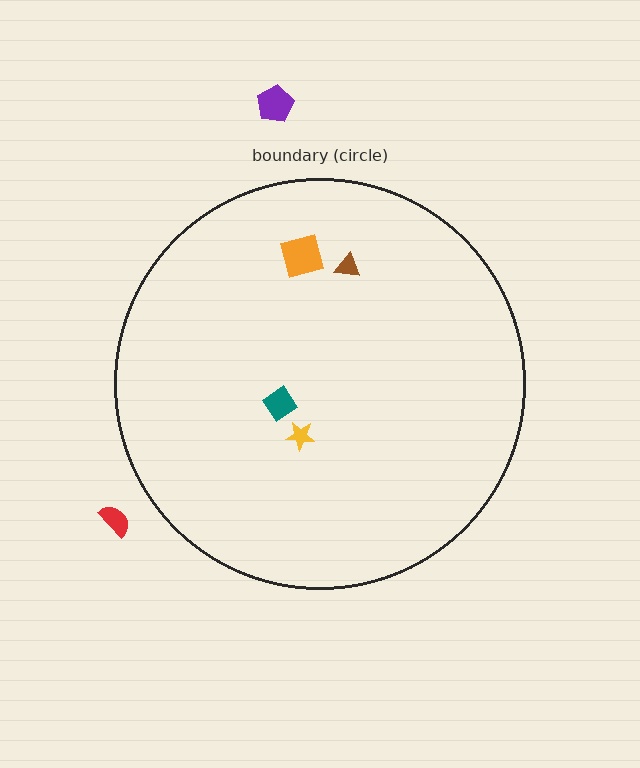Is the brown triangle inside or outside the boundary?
Inside.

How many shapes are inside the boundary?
4 inside, 2 outside.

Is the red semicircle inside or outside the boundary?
Outside.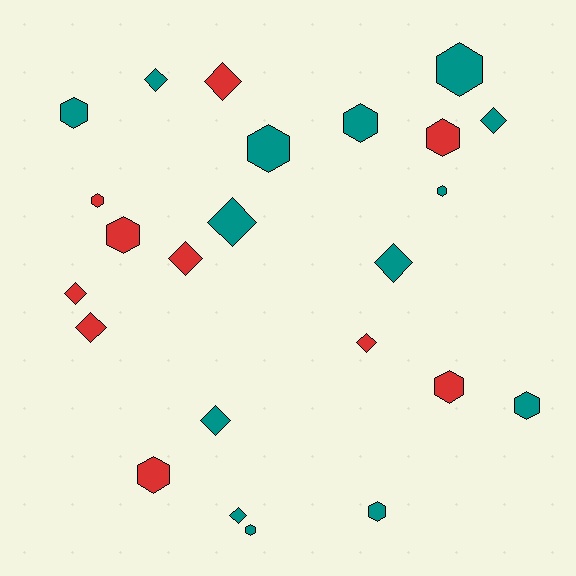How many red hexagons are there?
There are 5 red hexagons.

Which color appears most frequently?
Teal, with 14 objects.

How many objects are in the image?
There are 24 objects.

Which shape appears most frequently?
Hexagon, with 13 objects.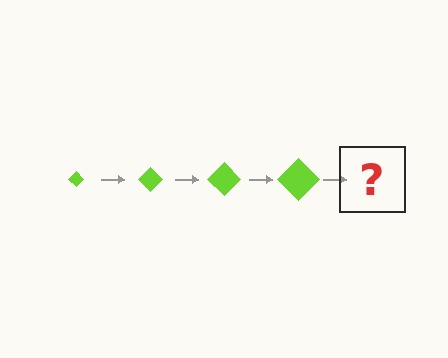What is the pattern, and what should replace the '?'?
The pattern is that the diamond gets progressively larger each step. The '?' should be a lime diamond, larger than the previous one.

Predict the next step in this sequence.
The next step is a lime diamond, larger than the previous one.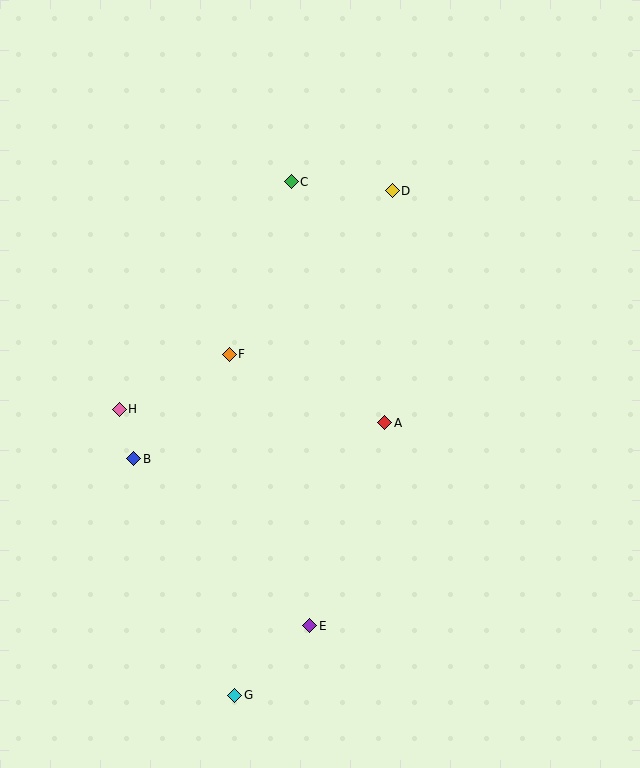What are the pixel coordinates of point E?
Point E is at (310, 626).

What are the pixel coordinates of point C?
Point C is at (291, 182).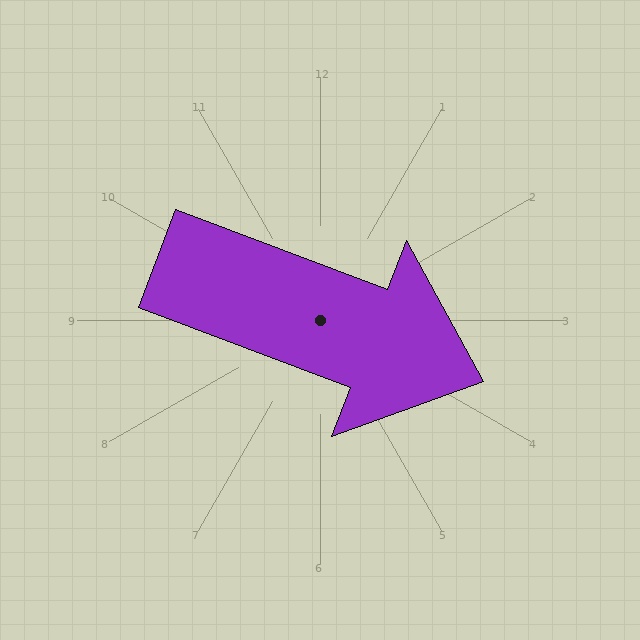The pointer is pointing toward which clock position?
Roughly 4 o'clock.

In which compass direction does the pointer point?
East.